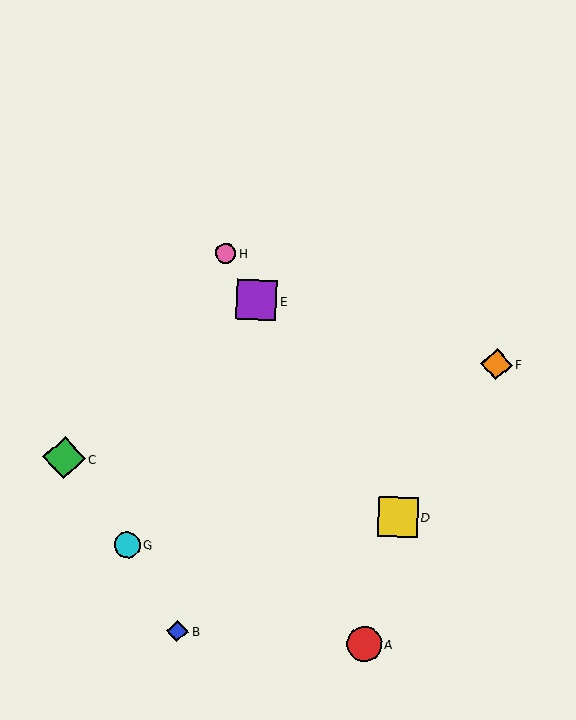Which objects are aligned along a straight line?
Objects D, E, H are aligned along a straight line.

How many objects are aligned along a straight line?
3 objects (D, E, H) are aligned along a straight line.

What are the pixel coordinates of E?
Object E is at (257, 300).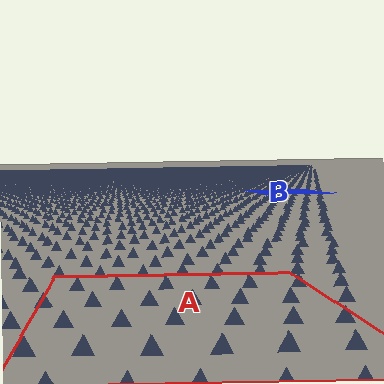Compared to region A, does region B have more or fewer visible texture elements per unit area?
Region B has more texture elements per unit area — they are packed more densely because it is farther away.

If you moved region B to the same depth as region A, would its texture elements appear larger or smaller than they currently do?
They would appear larger. At a closer depth, the same texture elements are projected at a bigger on-screen size.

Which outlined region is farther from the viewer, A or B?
Region B is farther from the viewer — the texture elements inside it appear smaller and more densely packed.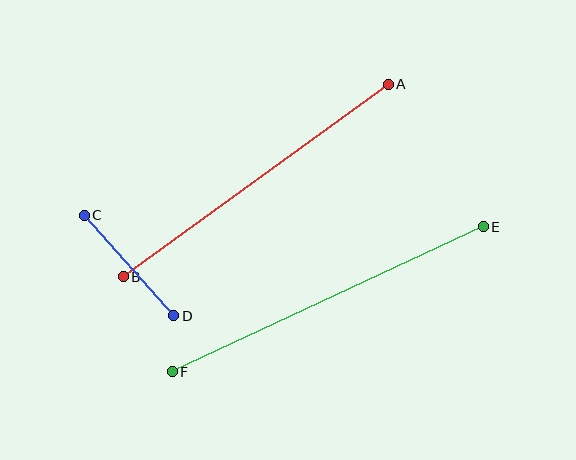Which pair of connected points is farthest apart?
Points E and F are farthest apart.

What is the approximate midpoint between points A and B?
The midpoint is at approximately (256, 180) pixels.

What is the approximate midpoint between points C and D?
The midpoint is at approximately (129, 265) pixels.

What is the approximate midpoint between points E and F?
The midpoint is at approximately (328, 299) pixels.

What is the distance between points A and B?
The distance is approximately 328 pixels.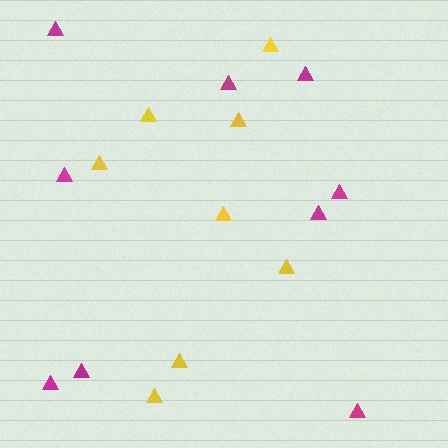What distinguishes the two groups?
There are 2 groups: one group of yellow triangles (8) and one group of magenta triangles (9).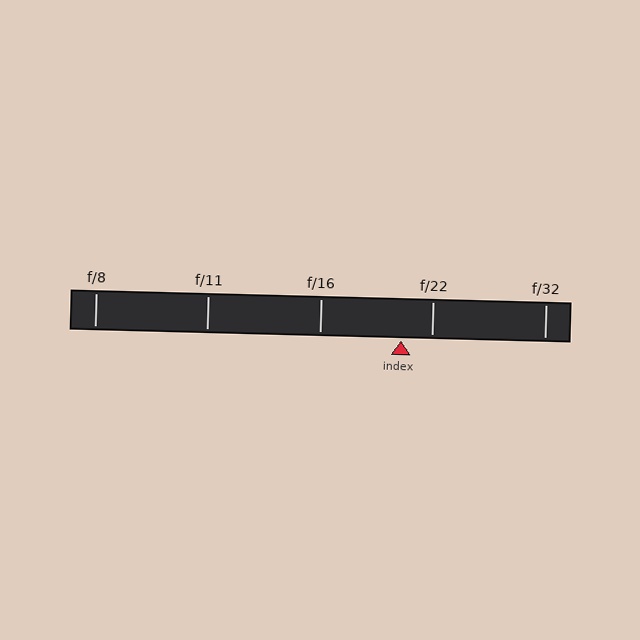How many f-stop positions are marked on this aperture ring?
There are 5 f-stop positions marked.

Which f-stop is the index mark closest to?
The index mark is closest to f/22.